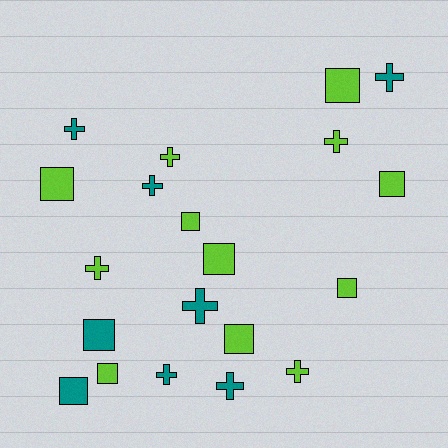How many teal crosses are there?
There are 6 teal crosses.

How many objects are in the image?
There are 20 objects.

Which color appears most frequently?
Lime, with 12 objects.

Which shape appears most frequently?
Cross, with 10 objects.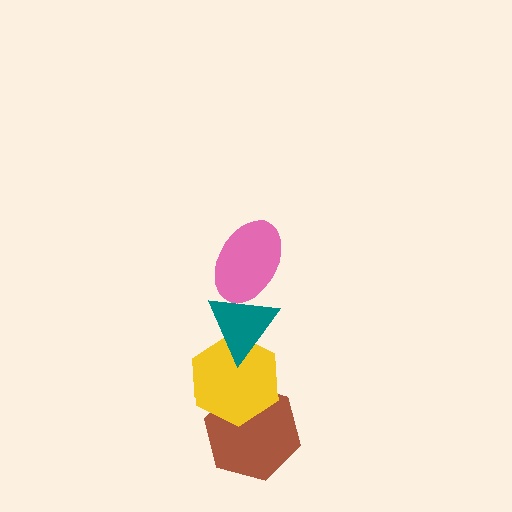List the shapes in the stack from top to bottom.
From top to bottom: the pink ellipse, the teal triangle, the yellow hexagon, the brown hexagon.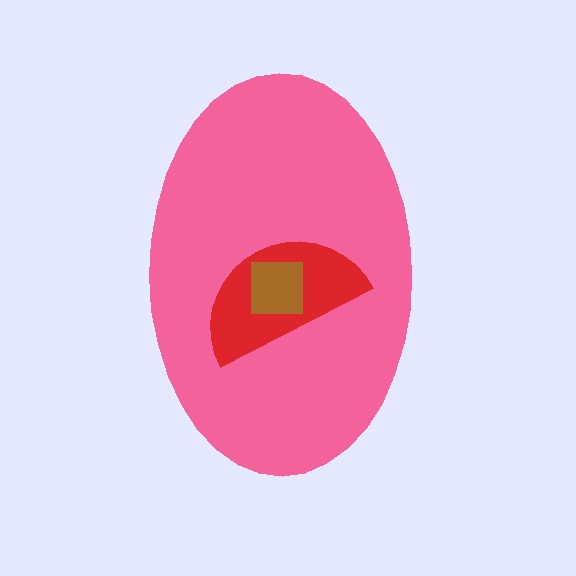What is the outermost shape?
The pink ellipse.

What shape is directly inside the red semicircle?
The brown square.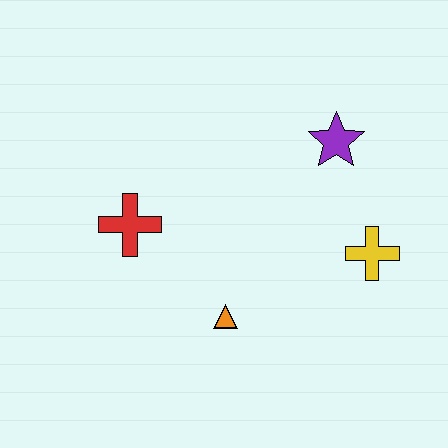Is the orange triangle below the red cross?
Yes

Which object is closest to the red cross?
The orange triangle is closest to the red cross.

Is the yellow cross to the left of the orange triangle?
No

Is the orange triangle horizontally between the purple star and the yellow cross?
No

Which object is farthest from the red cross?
The yellow cross is farthest from the red cross.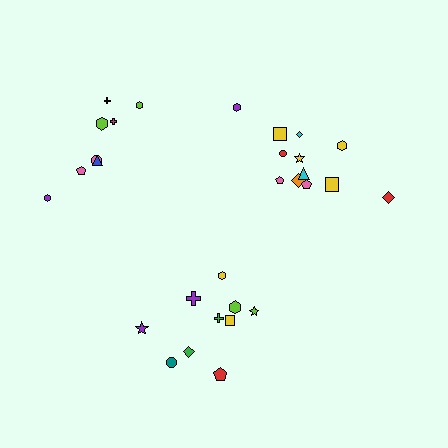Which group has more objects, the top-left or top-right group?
The top-right group.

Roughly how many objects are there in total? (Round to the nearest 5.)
Roughly 30 objects in total.